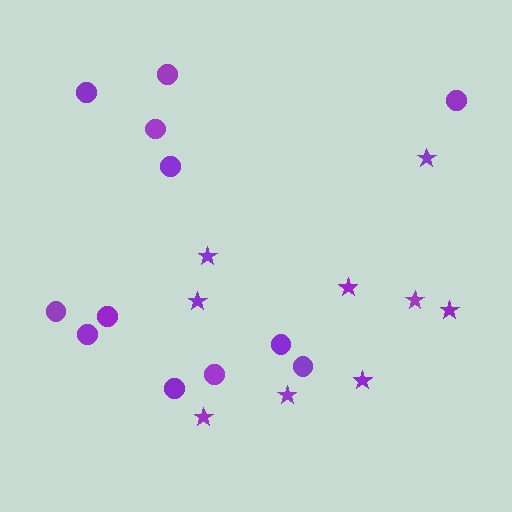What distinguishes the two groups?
There are 2 groups: one group of circles (12) and one group of stars (9).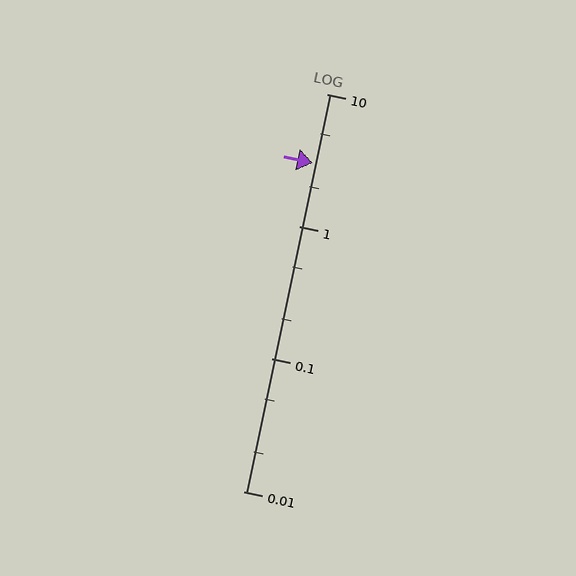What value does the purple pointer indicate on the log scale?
The pointer indicates approximately 3.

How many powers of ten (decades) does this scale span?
The scale spans 3 decades, from 0.01 to 10.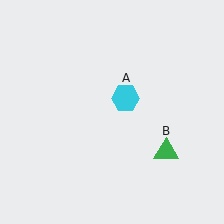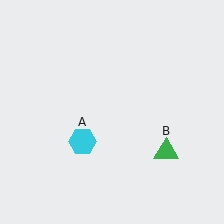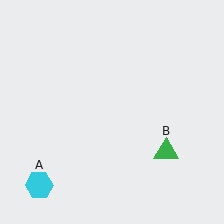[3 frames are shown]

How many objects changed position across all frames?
1 object changed position: cyan hexagon (object A).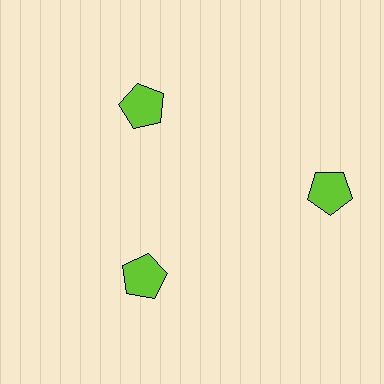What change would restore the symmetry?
The symmetry would be restored by moving it inward, back onto the ring so that all 3 pentagons sit at equal angles and equal distance from the center.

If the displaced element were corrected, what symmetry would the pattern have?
It would have 3-fold rotational symmetry — the pattern would map onto itself every 120 degrees.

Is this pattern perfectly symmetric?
No. The 3 lime pentagons are arranged in a ring, but one element near the 3 o'clock position is pushed outward from the center, breaking the 3-fold rotational symmetry.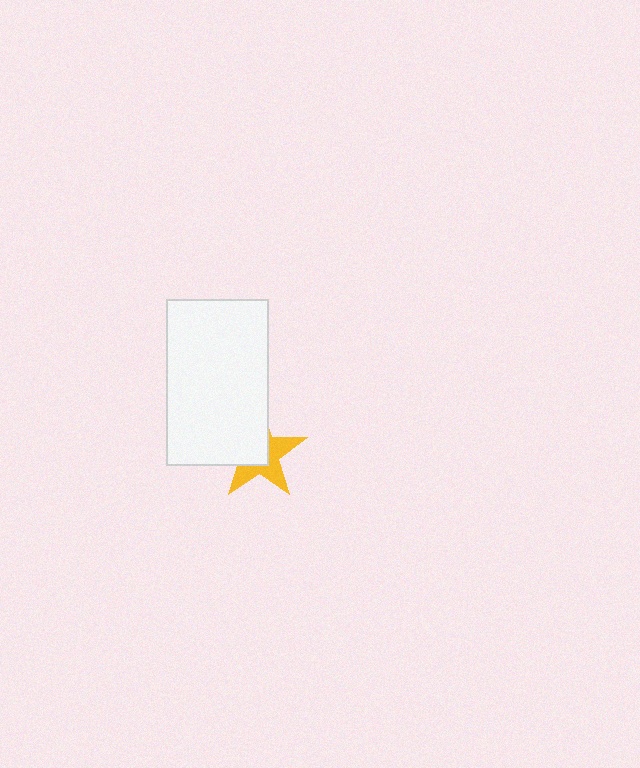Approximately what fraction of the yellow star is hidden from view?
Roughly 52% of the yellow star is hidden behind the white rectangle.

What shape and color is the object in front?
The object in front is a white rectangle.